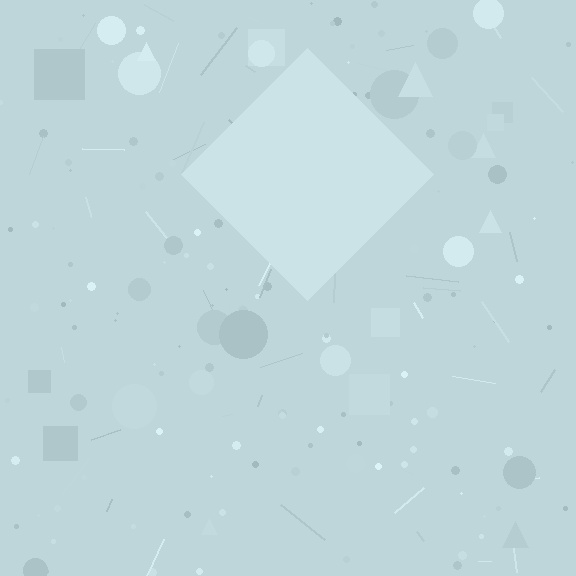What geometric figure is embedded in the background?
A diamond is embedded in the background.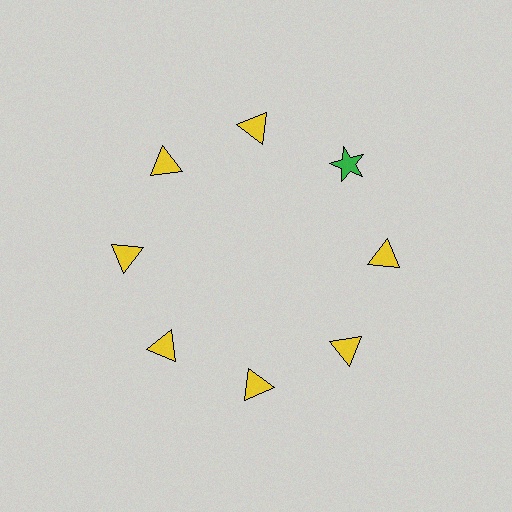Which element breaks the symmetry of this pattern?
The green star at roughly the 2 o'clock position breaks the symmetry. All other shapes are yellow triangles.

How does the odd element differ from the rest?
It differs in both color (green instead of yellow) and shape (star instead of triangle).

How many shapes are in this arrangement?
There are 8 shapes arranged in a ring pattern.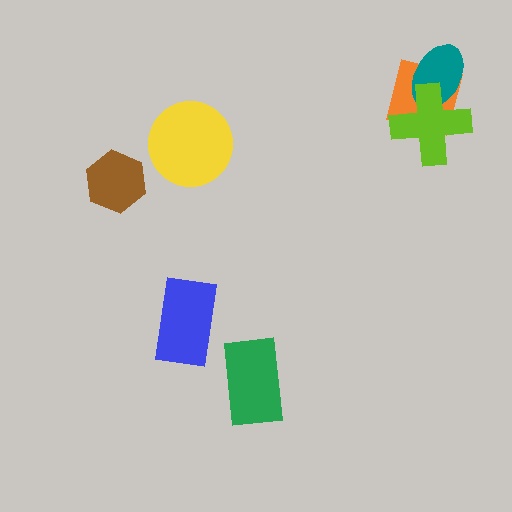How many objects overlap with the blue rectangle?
0 objects overlap with the blue rectangle.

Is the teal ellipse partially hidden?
Yes, it is partially covered by another shape.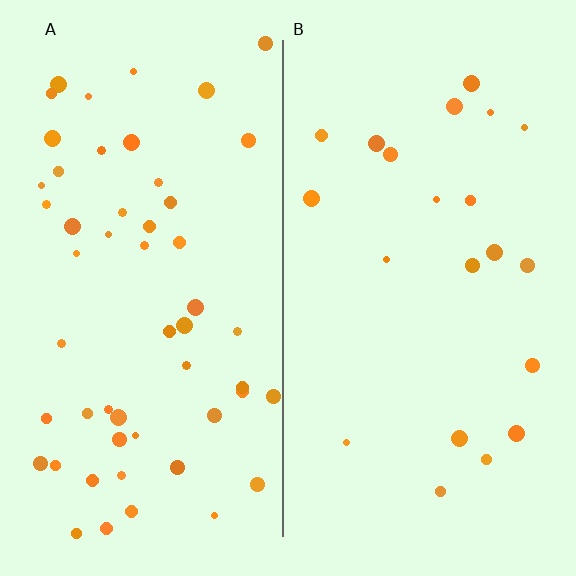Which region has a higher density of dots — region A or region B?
A (the left).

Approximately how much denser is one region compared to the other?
Approximately 2.5× — region A over region B.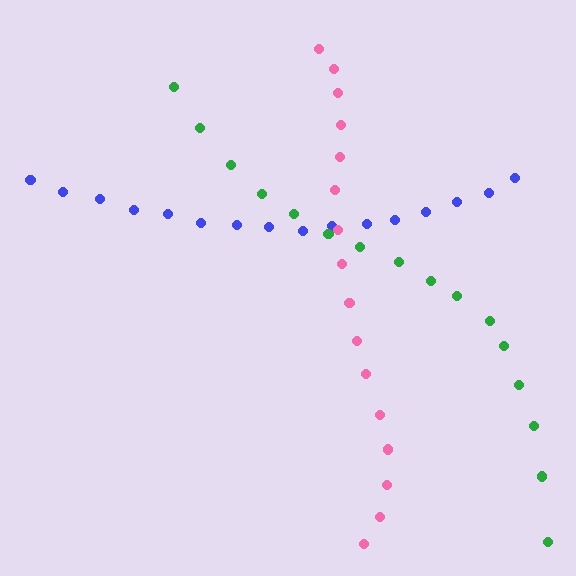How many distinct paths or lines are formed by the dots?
There are 3 distinct paths.